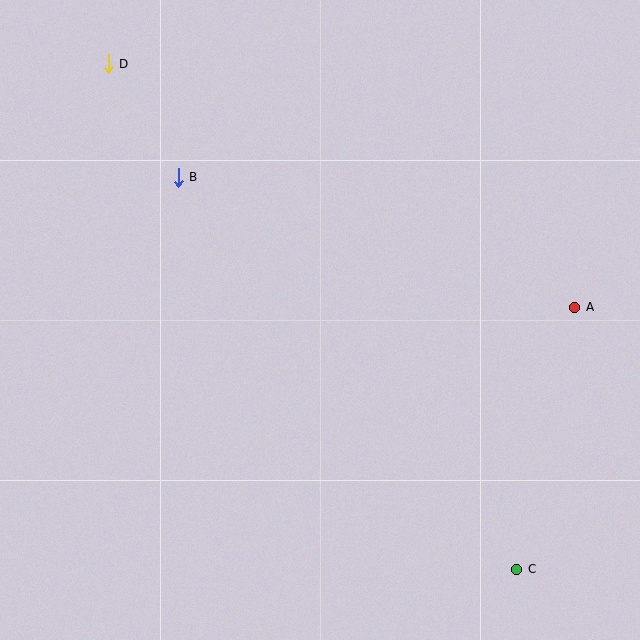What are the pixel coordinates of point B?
Point B is at (178, 177).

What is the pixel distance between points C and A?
The distance between C and A is 268 pixels.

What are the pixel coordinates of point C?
Point C is at (517, 569).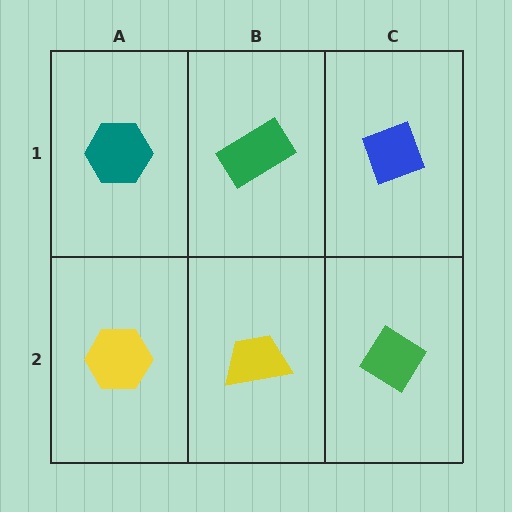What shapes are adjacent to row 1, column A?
A yellow hexagon (row 2, column A), a green rectangle (row 1, column B).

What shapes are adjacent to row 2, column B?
A green rectangle (row 1, column B), a yellow hexagon (row 2, column A), a green diamond (row 2, column C).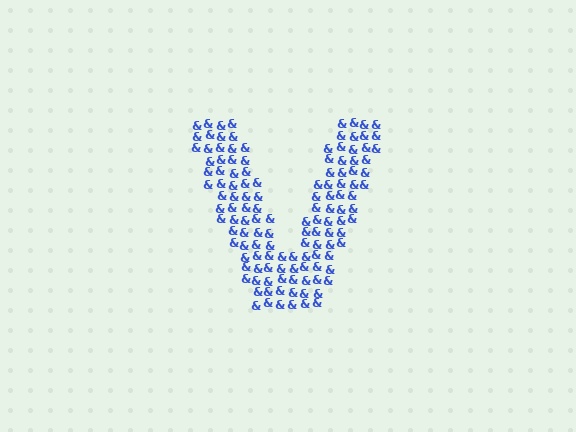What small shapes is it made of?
It is made of small ampersands.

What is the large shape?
The large shape is the letter V.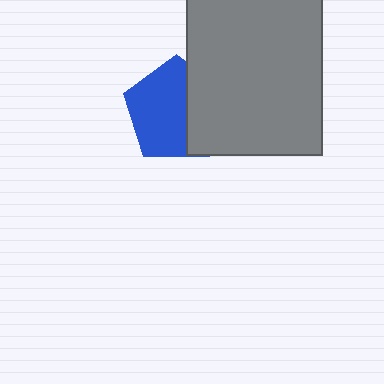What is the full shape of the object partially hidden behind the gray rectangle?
The partially hidden object is a blue pentagon.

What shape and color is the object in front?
The object in front is a gray rectangle.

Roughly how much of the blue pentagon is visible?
About half of it is visible (roughly 62%).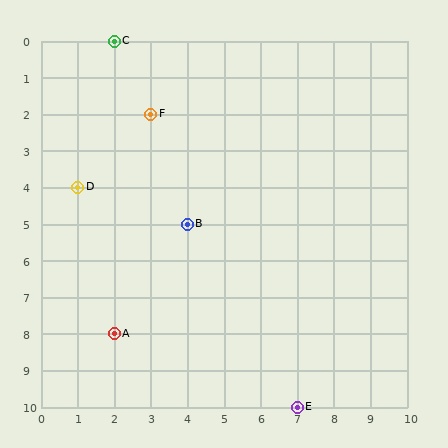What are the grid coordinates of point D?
Point D is at grid coordinates (1, 4).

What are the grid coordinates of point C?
Point C is at grid coordinates (2, 0).